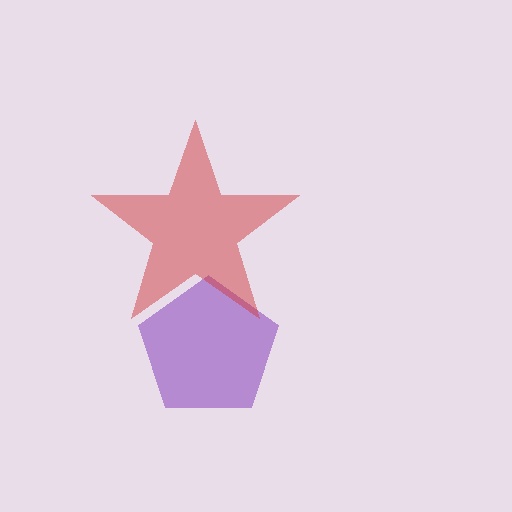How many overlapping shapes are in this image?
There are 2 overlapping shapes in the image.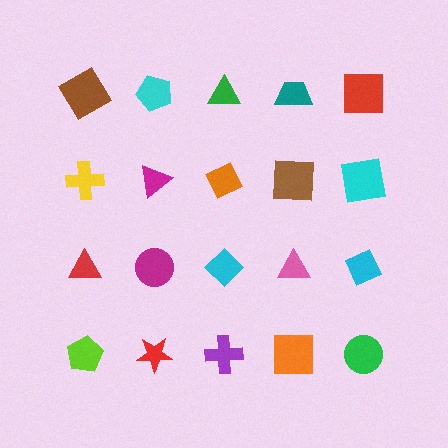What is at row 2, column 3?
An orange diamond.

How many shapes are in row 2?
5 shapes.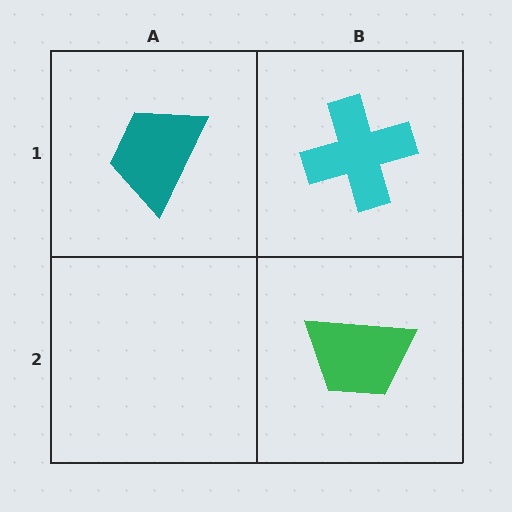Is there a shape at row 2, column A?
No, that cell is empty.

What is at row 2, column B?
A green trapezoid.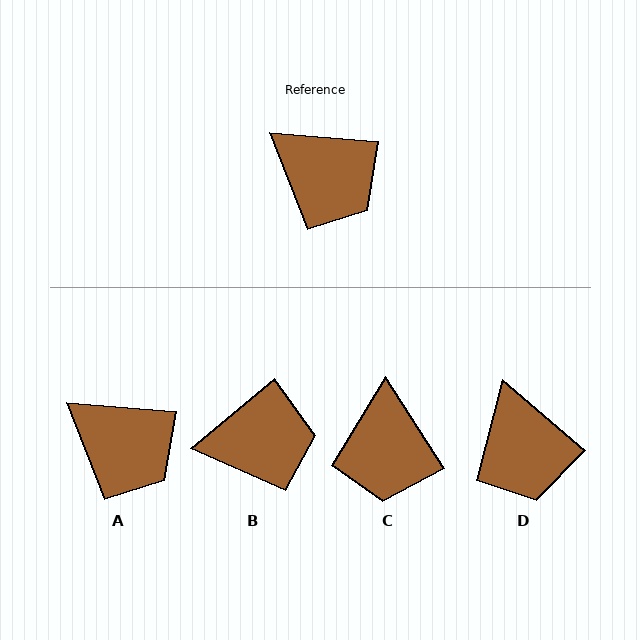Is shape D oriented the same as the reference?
No, it is off by about 36 degrees.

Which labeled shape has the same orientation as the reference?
A.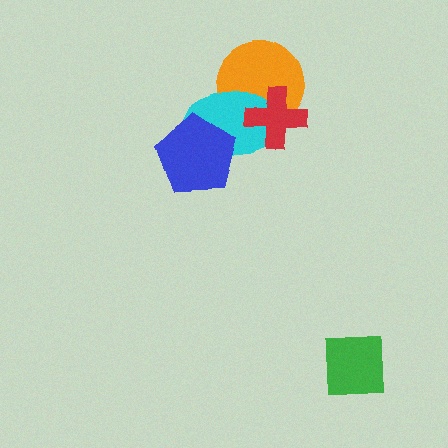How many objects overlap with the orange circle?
2 objects overlap with the orange circle.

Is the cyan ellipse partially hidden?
Yes, it is partially covered by another shape.